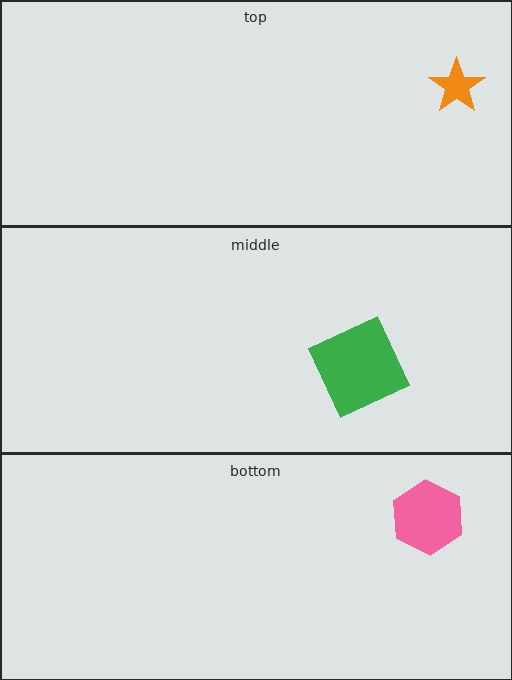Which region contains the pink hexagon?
The bottom region.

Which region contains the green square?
The middle region.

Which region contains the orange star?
The top region.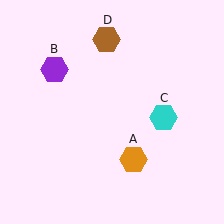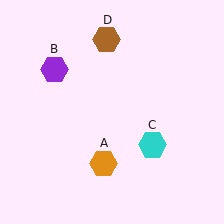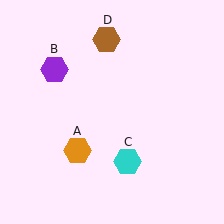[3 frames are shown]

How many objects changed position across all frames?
2 objects changed position: orange hexagon (object A), cyan hexagon (object C).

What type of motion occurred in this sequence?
The orange hexagon (object A), cyan hexagon (object C) rotated clockwise around the center of the scene.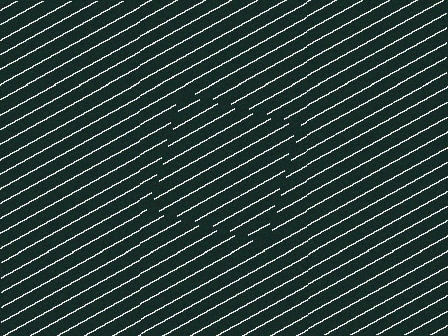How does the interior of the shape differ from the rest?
The interior of the shape contains the same grating, shifted by half a period — the contour is defined by the phase discontinuity where line-ends from the inner and outer gratings abut.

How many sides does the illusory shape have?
4 sides — the line-ends trace a square.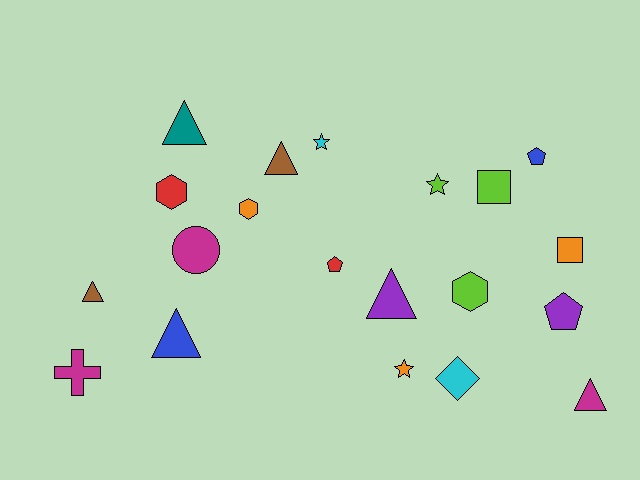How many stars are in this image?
There are 3 stars.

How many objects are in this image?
There are 20 objects.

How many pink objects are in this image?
There are no pink objects.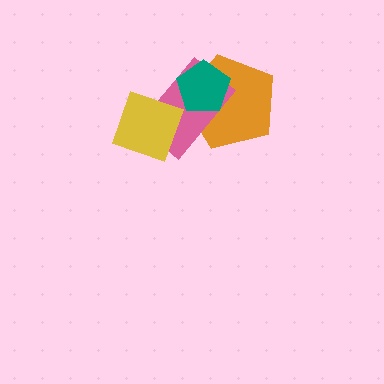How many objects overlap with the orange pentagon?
2 objects overlap with the orange pentagon.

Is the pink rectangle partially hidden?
Yes, it is partially covered by another shape.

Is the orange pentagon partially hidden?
Yes, it is partially covered by another shape.